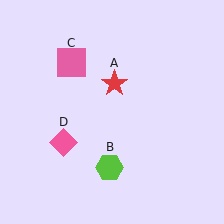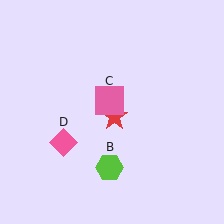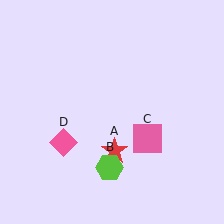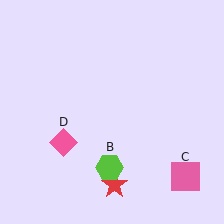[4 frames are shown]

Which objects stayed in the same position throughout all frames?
Lime hexagon (object B) and pink diamond (object D) remained stationary.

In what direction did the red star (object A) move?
The red star (object A) moved down.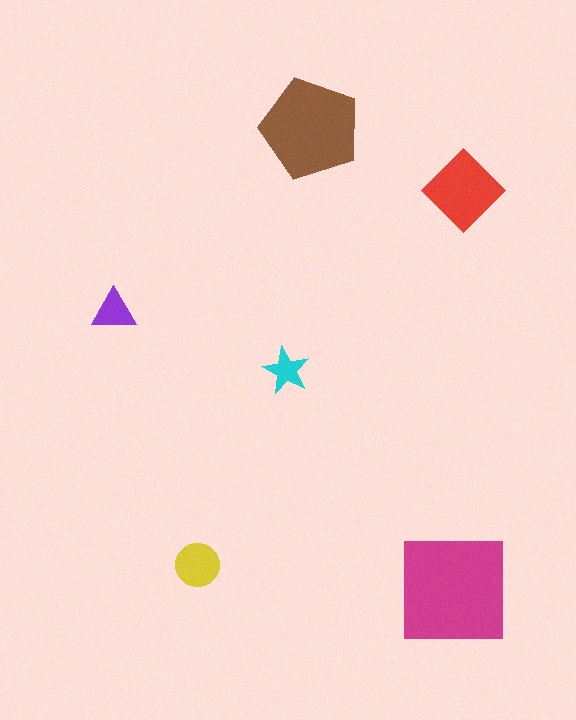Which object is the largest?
The magenta square.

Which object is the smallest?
The cyan star.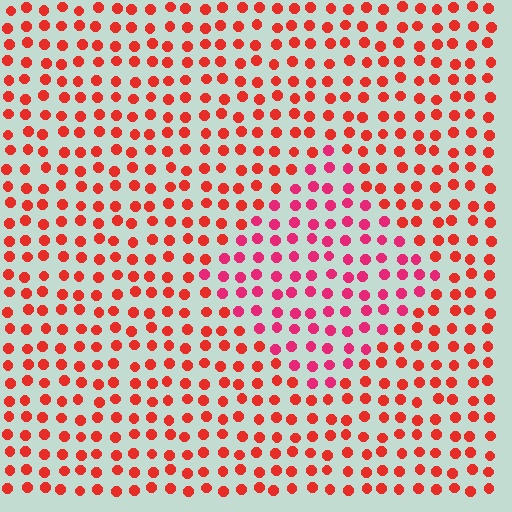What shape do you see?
I see a diamond.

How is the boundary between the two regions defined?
The boundary is defined purely by a slight shift in hue (about 27 degrees). Spacing, size, and orientation are identical on both sides.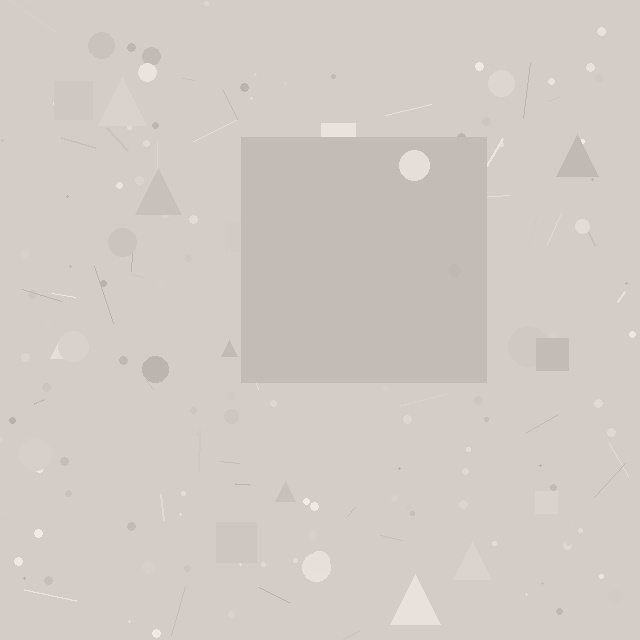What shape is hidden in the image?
A square is hidden in the image.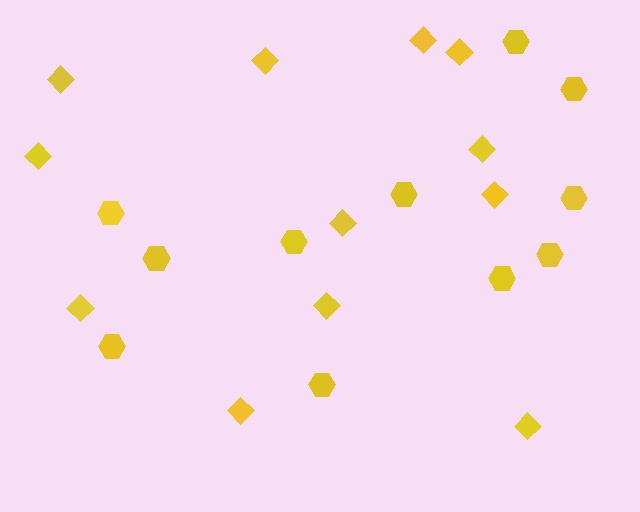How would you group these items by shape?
There are 2 groups: one group of hexagons (11) and one group of diamonds (12).